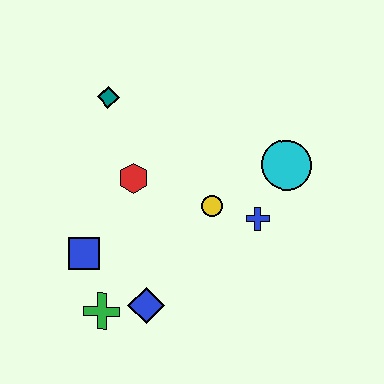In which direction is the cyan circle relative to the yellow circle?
The cyan circle is to the right of the yellow circle.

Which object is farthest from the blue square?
The cyan circle is farthest from the blue square.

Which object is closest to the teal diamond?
The red hexagon is closest to the teal diamond.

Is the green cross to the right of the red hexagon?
No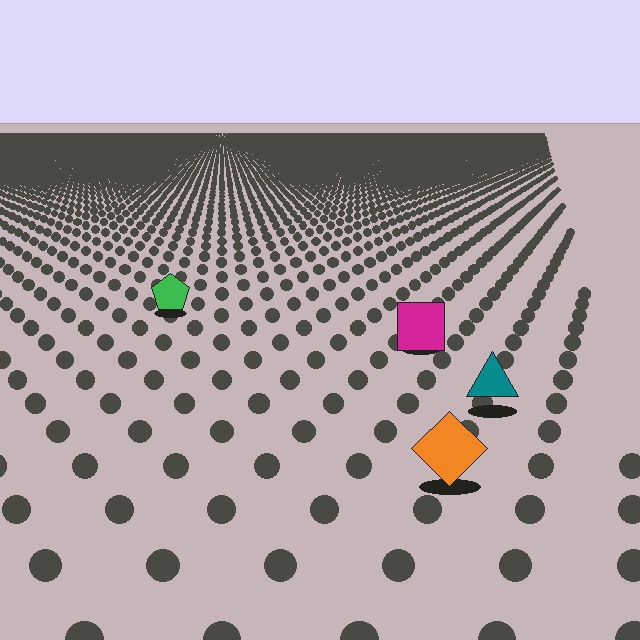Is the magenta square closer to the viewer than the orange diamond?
No. The orange diamond is closer — you can tell from the texture gradient: the ground texture is coarser near it.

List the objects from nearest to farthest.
From nearest to farthest: the orange diamond, the teal triangle, the magenta square, the green pentagon.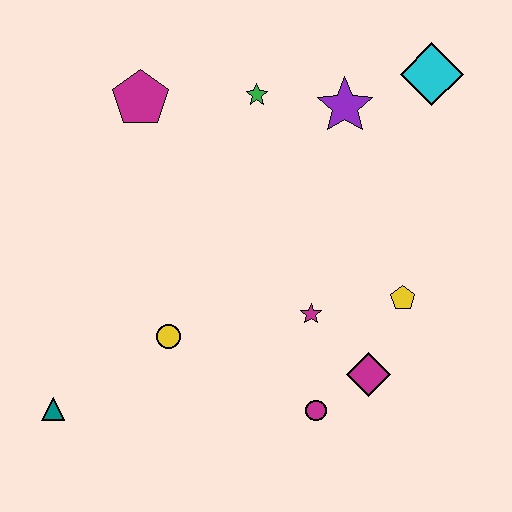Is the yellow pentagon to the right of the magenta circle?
Yes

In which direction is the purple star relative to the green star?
The purple star is to the right of the green star.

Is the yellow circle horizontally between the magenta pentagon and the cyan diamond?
Yes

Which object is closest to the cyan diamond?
The purple star is closest to the cyan diamond.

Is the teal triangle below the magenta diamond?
Yes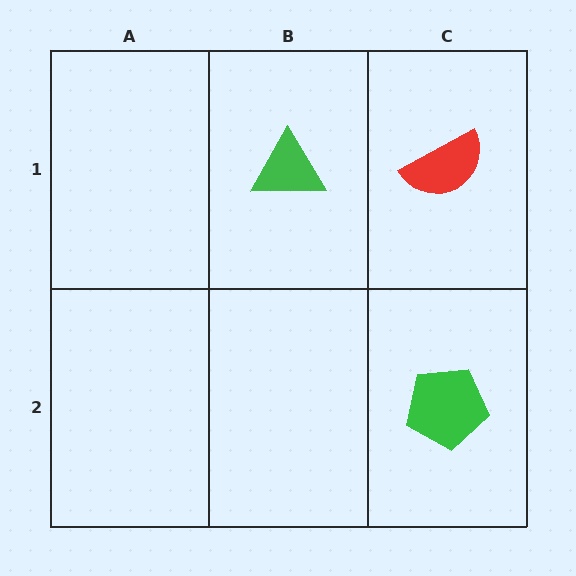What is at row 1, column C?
A red semicircle.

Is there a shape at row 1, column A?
No, that cell is empty.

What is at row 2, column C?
A green pentagon.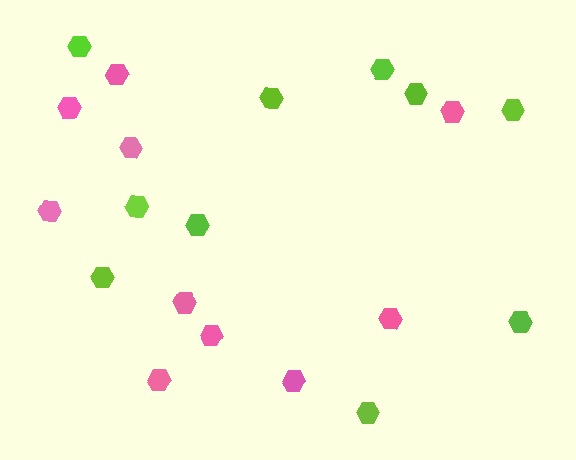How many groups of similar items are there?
There are 2 groups: one group of lime hexagons (10) and one group of pink hexagons (10).